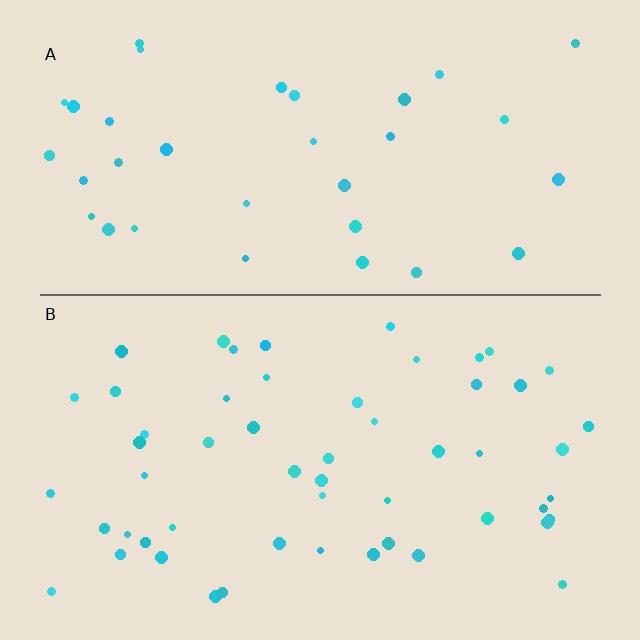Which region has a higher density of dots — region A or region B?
B (the bottom).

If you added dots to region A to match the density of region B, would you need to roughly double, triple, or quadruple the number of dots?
Approximately double.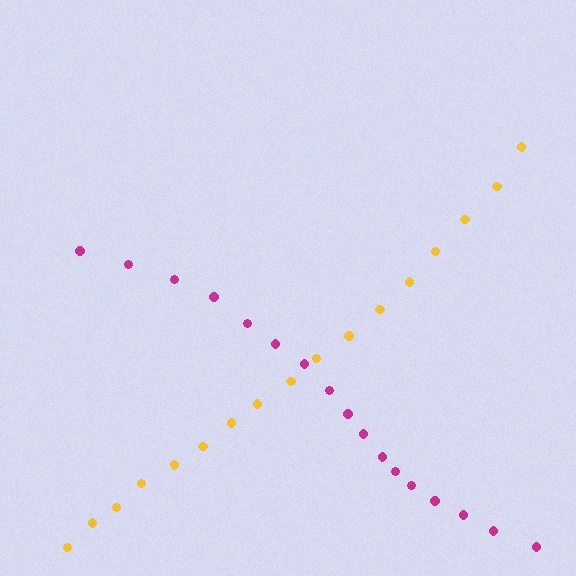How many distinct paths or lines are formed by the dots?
There are 2 distinct paths.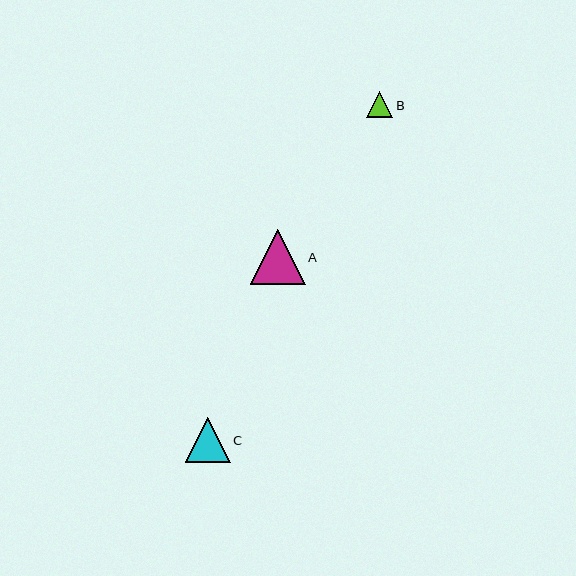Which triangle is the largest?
Triangle A is the largest with a size of approximately 55 pixels.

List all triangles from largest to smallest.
From largest to smallest: A, C, B.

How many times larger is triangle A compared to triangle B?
Triangle A is approximately 2.1 times the size of triangle B.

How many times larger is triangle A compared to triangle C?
Triangle A is approximately 1.2 times the size of triangle C.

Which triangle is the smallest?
Triangle B is the smallest with a size of approximately 26 pixels.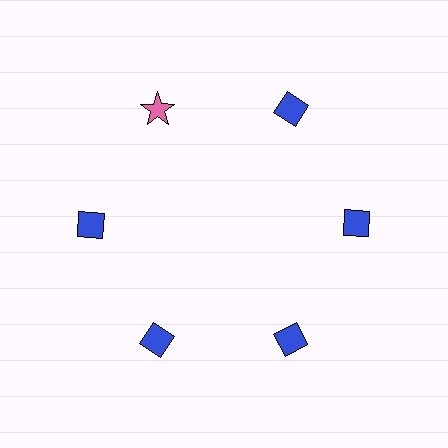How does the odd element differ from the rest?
It differs in both color (pink instead of blue) and shape (star instead of diamond).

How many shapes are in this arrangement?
There are 6 shapes arranged in a ring pattern.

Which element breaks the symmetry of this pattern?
The pink star at roughly the 11 o'clock position breaks the symmetry. All other shapes are blue diamonds.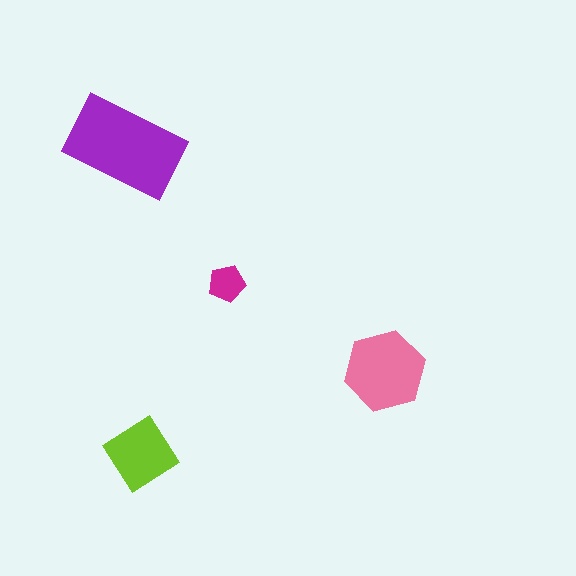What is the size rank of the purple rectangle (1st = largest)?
1st.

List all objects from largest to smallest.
The purple rectangle, the pink hexagon, the lime diamond, the magenta pentagon.